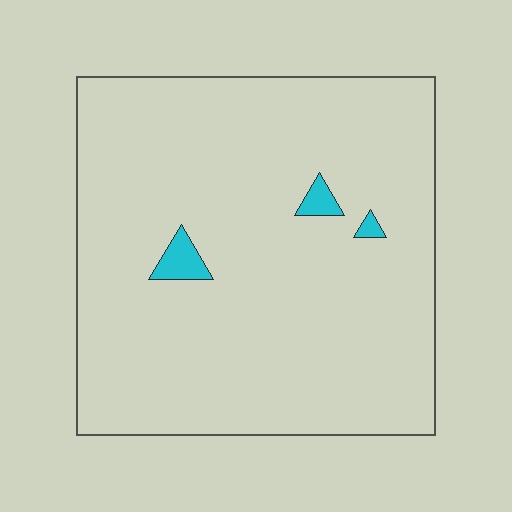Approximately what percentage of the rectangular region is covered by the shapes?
Approximately 5%.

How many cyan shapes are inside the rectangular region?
3.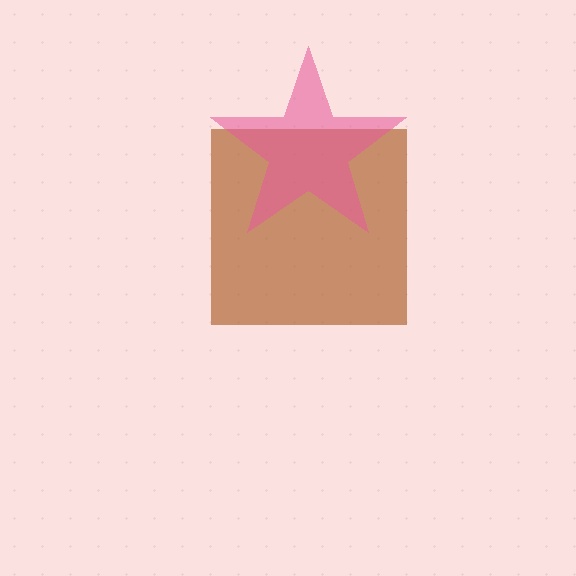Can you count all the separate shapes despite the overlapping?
Yes, there are 2 separate shapes.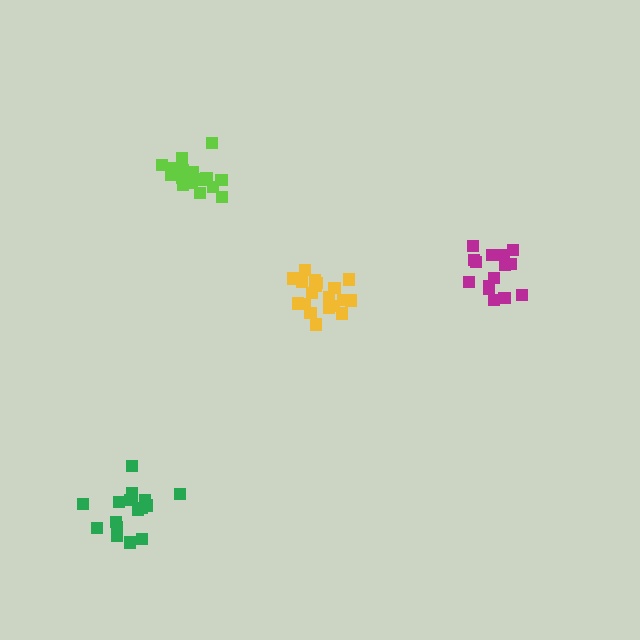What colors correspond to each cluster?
The clusters are colored: lime, green, magenta, yellow.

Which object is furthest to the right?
The magenta cluster is rightmost.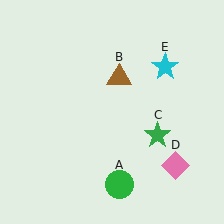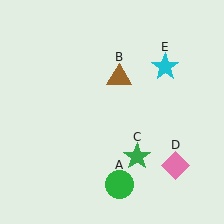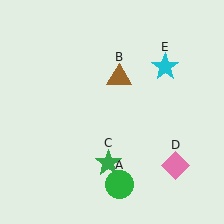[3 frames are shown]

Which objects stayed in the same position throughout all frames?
Green circle (object A) and brown triangle (object B) and pink diamond (object D) and cyan star (object E) remained stationary.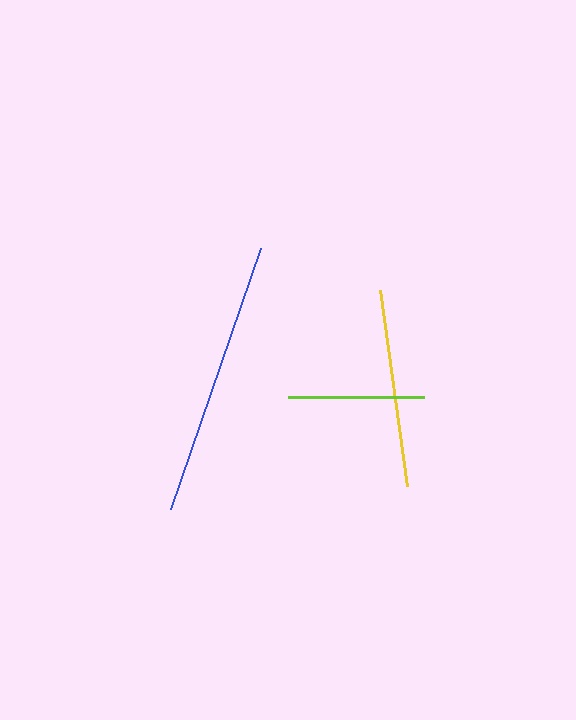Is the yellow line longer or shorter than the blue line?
The blue line is longer than the yellow line.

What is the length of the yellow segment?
The yellow segment is approximately 198 pixels long.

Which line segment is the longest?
The blue line is the longest at approximately 276 pixels.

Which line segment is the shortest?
The lime line is the shortest at approximately 136 pixels.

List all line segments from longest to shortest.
From longest to shortest: blue, yellow, lime.